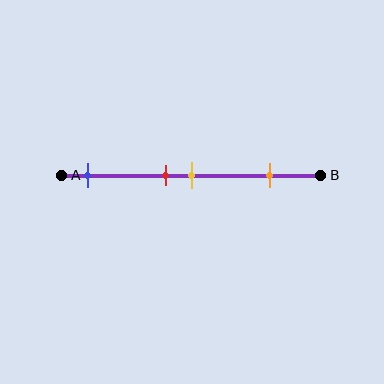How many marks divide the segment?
There are 4 marks dividing the segment.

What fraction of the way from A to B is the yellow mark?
The yellow mark is approximately 50% (0.5) of the way from A to B.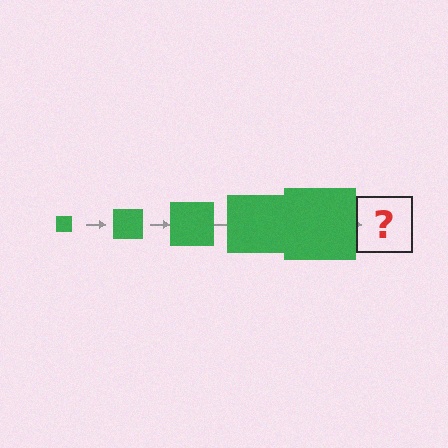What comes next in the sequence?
The next element should be a green square, larger than the previous one.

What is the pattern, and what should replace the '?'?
The pattern is that the square gets progressively larger each step. The '?' should be a green square, larger than the previous one.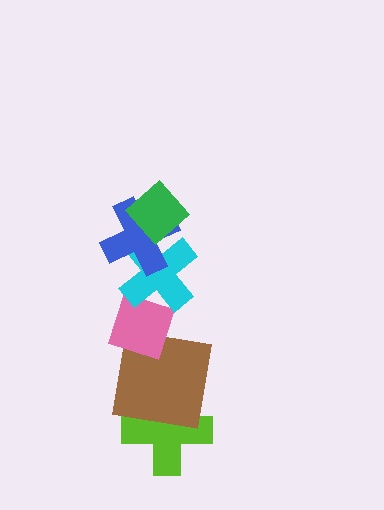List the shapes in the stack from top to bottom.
From top to bottom: the green diamond, the blue cross, the cyan cross, the pink diamond, the brown square, the lime cross.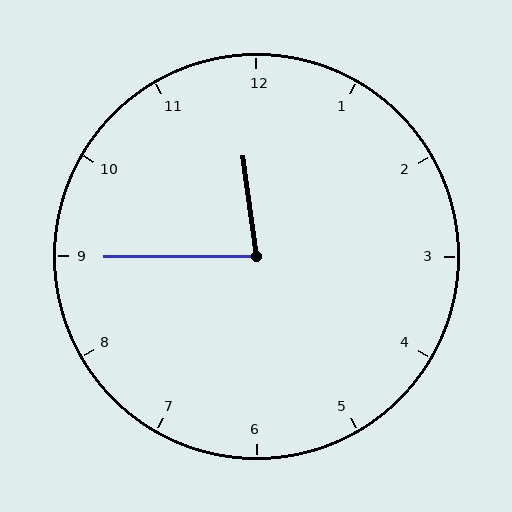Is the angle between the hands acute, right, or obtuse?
It is acute.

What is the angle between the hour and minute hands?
Approximately 82 degrees.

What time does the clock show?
11:45.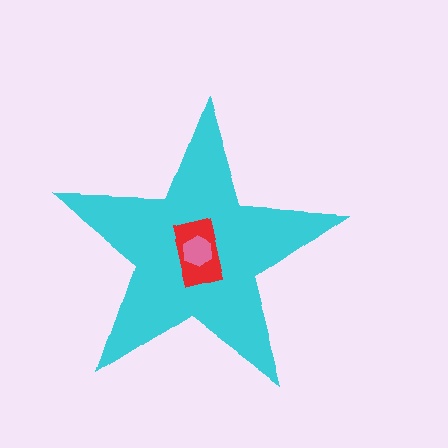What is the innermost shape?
The pink hexagon.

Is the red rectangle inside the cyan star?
Yes.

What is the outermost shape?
The cyan star.